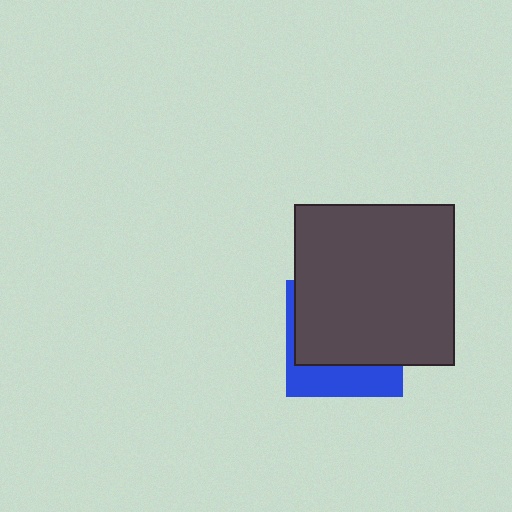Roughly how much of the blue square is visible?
A small part of it is visible (roughly 32%).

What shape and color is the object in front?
The object in front is a dark gray square.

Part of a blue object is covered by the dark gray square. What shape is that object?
It is a square.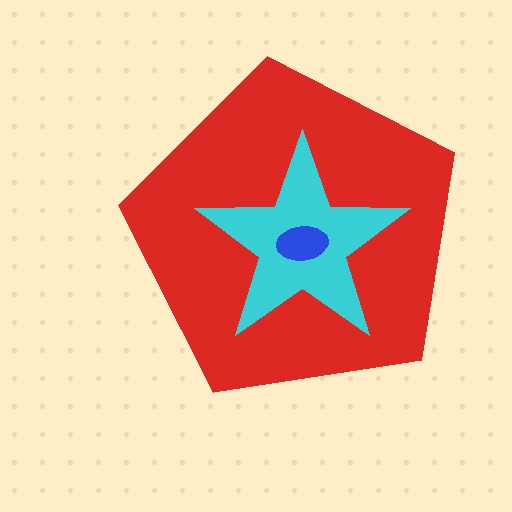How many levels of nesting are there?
3.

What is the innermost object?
The blue ellipse.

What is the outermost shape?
The red pentagon.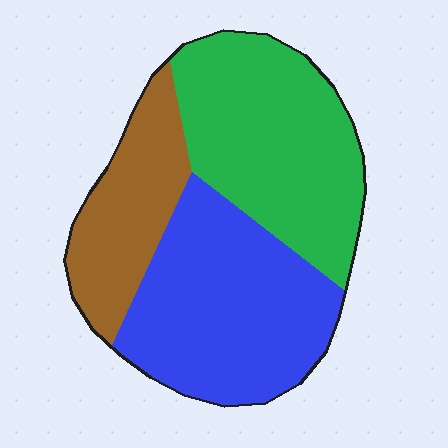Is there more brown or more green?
Green.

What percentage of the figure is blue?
Blue takes up about two fifths (2/5) of the figure.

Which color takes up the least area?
Brown, at roughly 20%.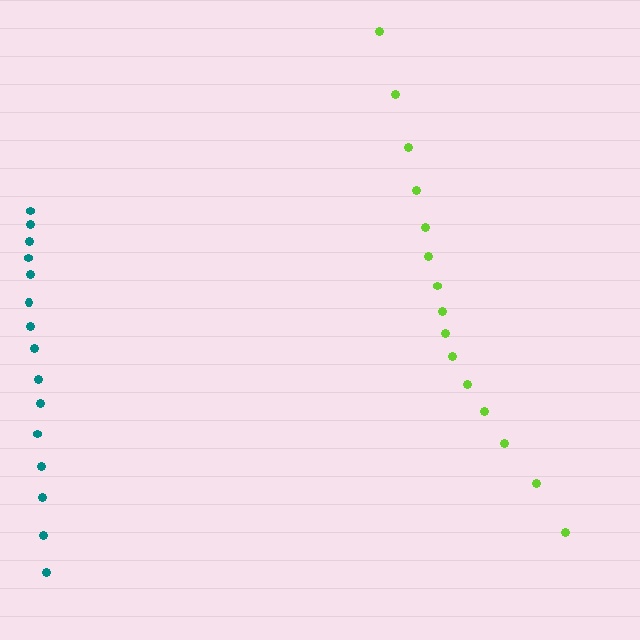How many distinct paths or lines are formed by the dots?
There are 2 distinct paths.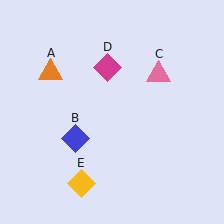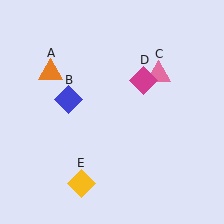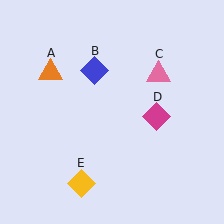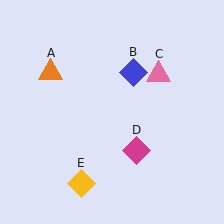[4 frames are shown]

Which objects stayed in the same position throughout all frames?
Orange triangle (object A) and pink triangle (object C) and yellow diamond (object E) remained stationary.